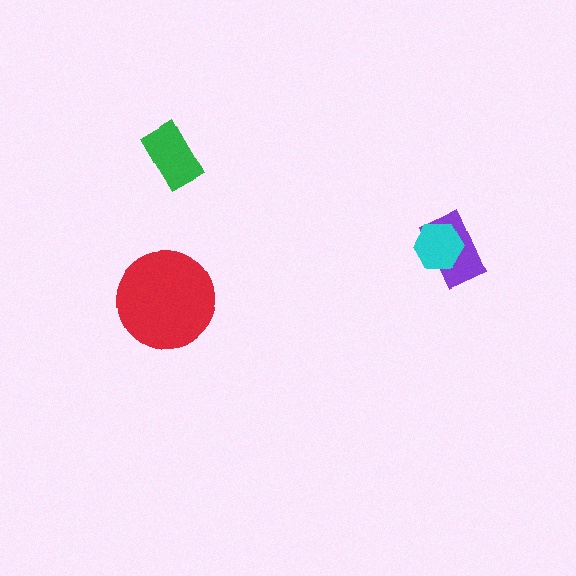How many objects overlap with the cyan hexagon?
1 object overlaps with the cyan hexagon.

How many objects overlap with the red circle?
0 objects overlap with the red circle.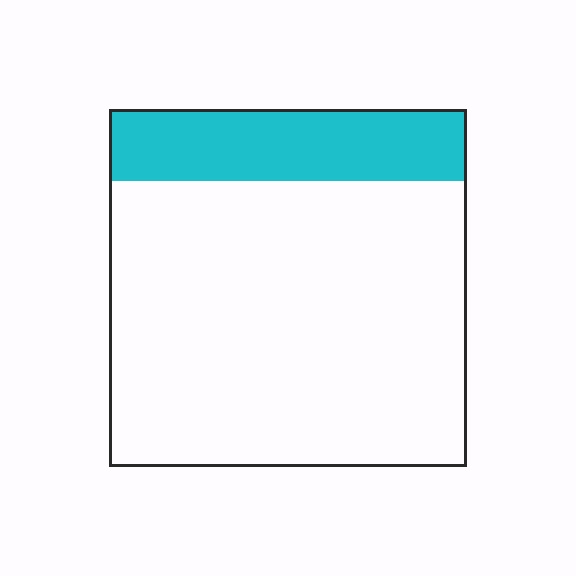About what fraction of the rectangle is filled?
About one fifth (1/5).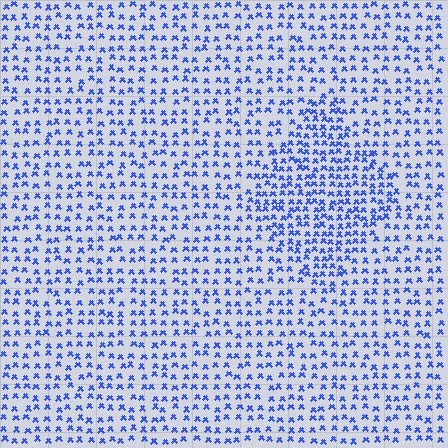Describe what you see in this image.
The image contains small blue elements arranged at two different densities. A diamond-shaped region is visible where the elements are more densely packed than the surrounding area.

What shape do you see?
I see a diamond.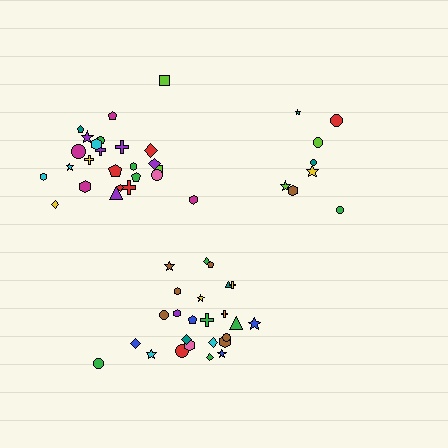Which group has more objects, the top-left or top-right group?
The top-left group.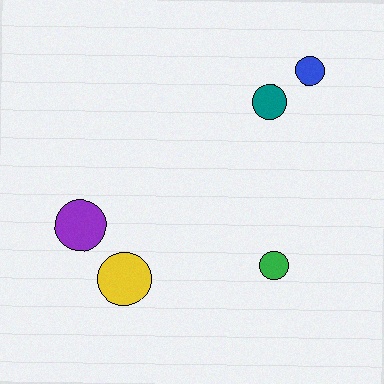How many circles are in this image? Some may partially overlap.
There are 5 circles.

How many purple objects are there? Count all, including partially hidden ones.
There is 1 purple object.